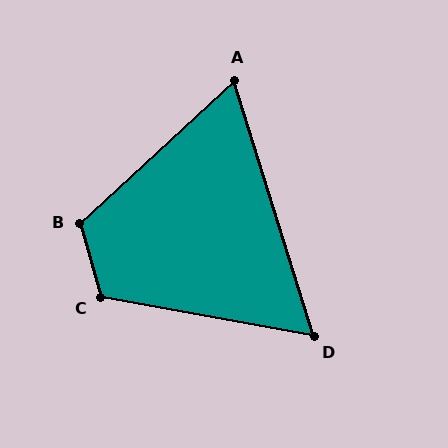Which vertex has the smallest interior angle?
D, at approximately 63 degrees.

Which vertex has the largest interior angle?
B, at approximately 117 degrees.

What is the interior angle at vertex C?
Approximately 115 degrees (obtuse).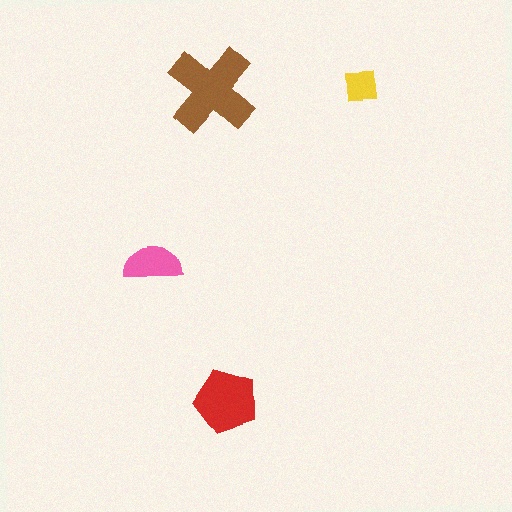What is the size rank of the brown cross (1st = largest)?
1st.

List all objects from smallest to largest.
The yellow square, the pink semicircle, the red pentagon, the brown cross.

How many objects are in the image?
There are 4 objects in the image.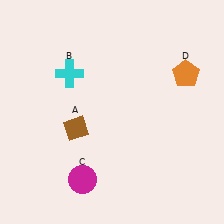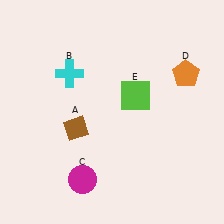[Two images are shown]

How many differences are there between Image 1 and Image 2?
There is 1 difference between the two images.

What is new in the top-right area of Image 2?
A lime square (E) was added in the top-right area of Image 2.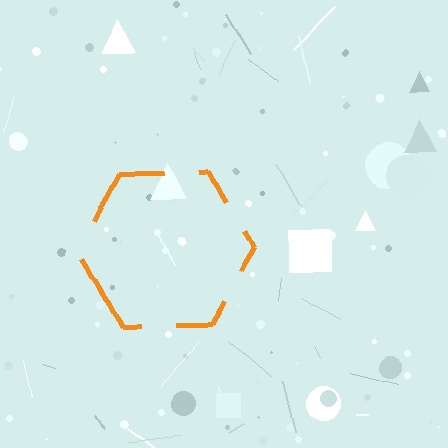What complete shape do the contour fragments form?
The contour fragments form a hexagon.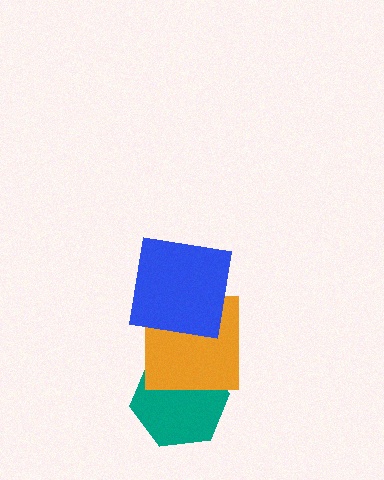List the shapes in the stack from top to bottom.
From top to bottom: the blue square, the orange square, the teal hexagon.